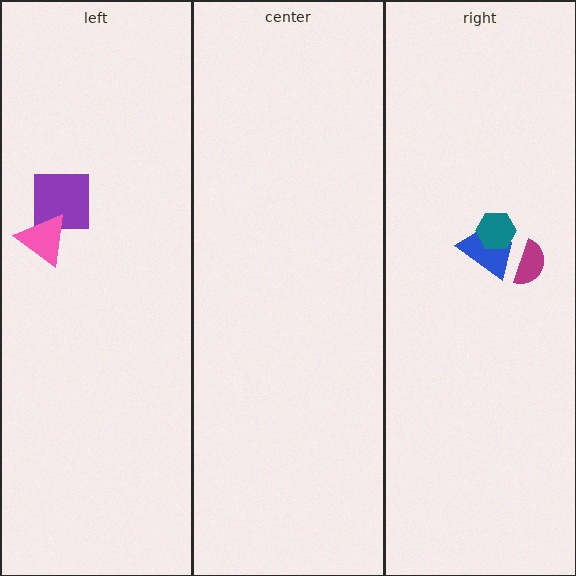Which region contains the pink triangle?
The left region.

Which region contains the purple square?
The left region.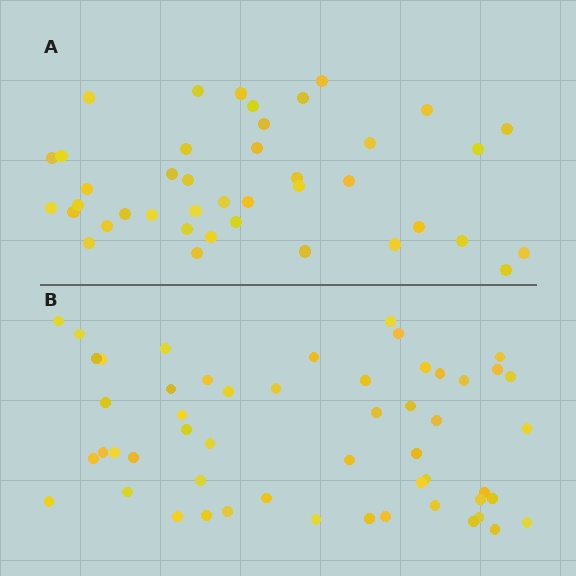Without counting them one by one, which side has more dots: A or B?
Region B (the bottom region) has more dots.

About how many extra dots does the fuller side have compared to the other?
Region B has roughly 12 or so more dots than region A.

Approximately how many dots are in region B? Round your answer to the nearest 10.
About 50 dots. (The exact count is 53, which rounds to 50.)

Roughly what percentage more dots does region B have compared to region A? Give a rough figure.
About 30% more.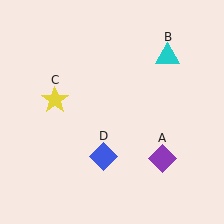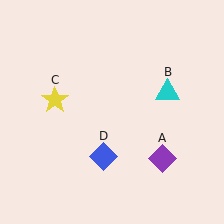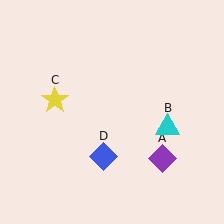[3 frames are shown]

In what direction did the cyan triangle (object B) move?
The cyan triangle (object B) moved down.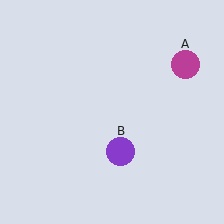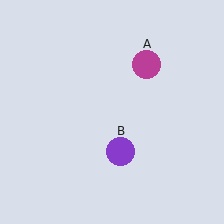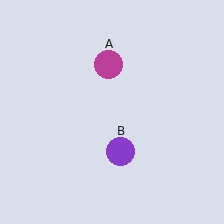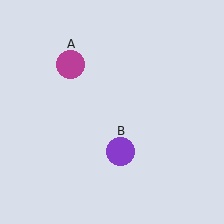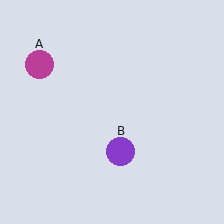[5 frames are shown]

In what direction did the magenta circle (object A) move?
The magenta circle (object A) moved left.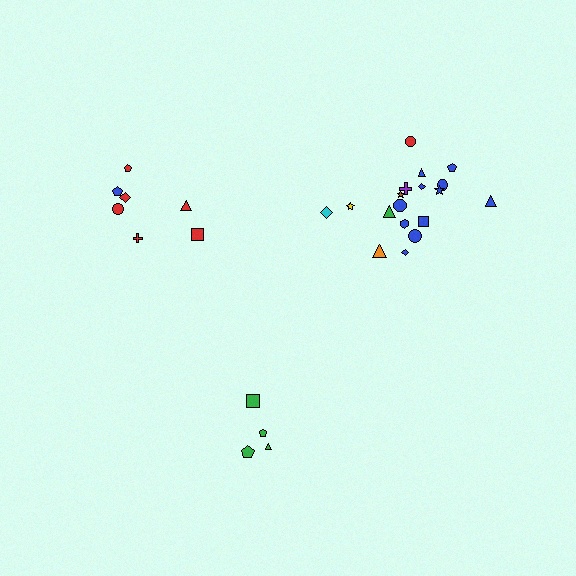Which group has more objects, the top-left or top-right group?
The top-right group.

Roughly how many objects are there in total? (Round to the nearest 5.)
Roughly 30 objects in total.